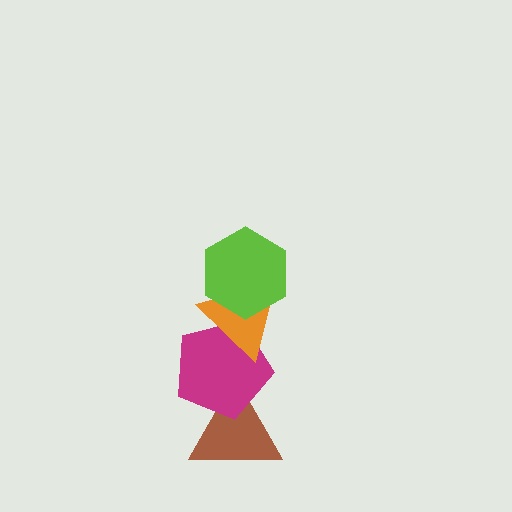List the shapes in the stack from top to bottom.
From top to bottom: the lime hexagon, the orange triangle, the magenta pentagon, the brown triangle.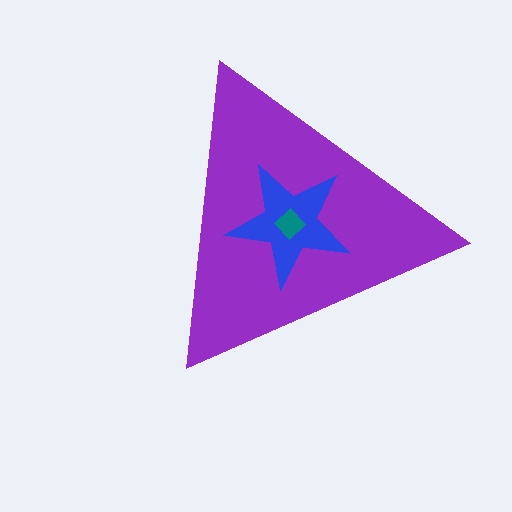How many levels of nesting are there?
3.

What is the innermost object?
The teal diamond.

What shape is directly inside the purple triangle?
The blue star.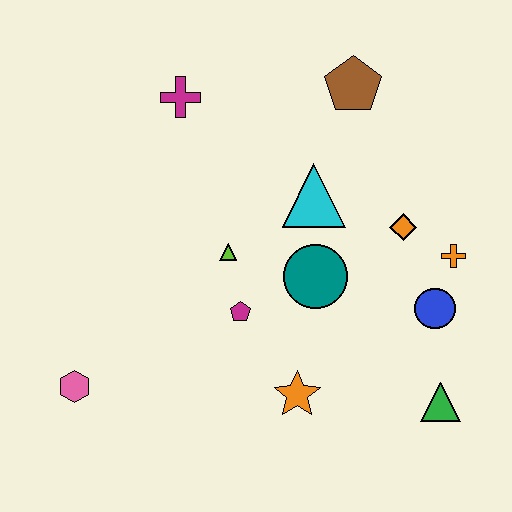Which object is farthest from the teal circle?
The pink hexagon is farthest from the teal circle.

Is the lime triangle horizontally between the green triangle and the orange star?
No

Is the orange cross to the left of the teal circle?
No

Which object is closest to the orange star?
The magenta pentagon is closest to the orange star.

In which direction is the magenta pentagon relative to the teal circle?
The magenta pentagon is to the left of the teal circle.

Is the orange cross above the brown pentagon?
No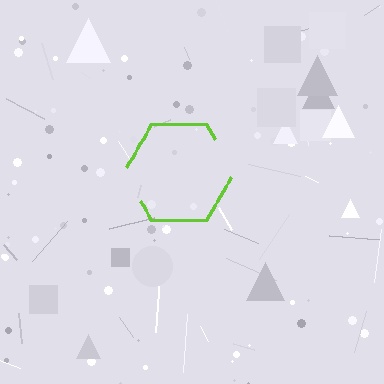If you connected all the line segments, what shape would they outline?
They would outline a hexagon.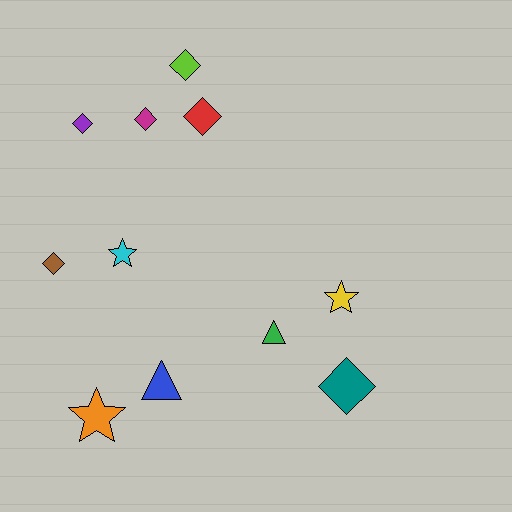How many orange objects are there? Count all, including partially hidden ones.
There is 1 orange object.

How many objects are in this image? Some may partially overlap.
There are 11 objects.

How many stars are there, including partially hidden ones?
There are 3 stars.